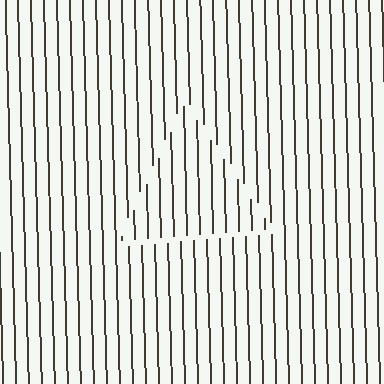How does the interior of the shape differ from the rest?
The interior of the shape contains the same grating, shifted by half a period — the contour is defined by the phase discontinuity where line-ends from the inner and outer gratings abut.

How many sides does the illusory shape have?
3 sides — the line-ends trace a triangle.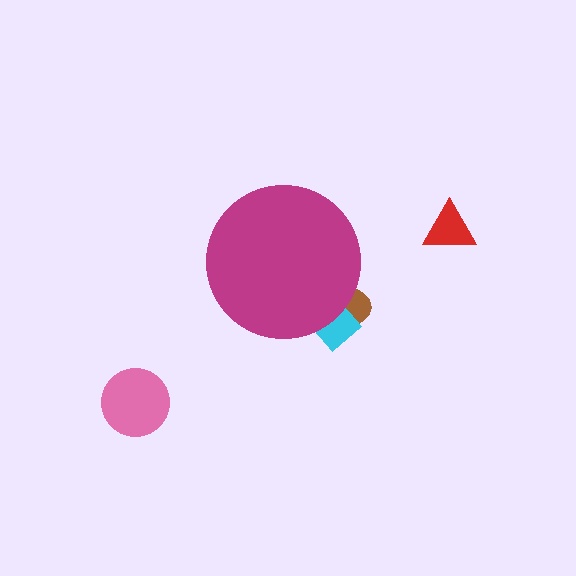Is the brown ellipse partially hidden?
Yes, the brown ellipse is partially hidden behind the magenta circle.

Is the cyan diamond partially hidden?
Yes, the cyan diamond is partially hidden behind the magenta circle.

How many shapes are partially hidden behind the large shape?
2 shapes are partially hidden.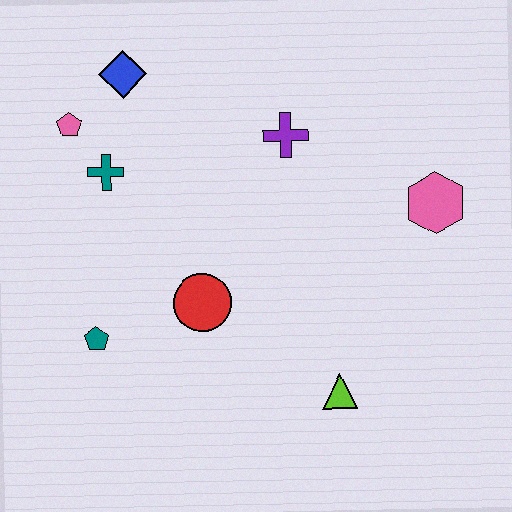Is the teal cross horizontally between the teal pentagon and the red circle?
Yes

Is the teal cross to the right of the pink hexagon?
No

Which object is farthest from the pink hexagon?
The pink pentagon is farthest from the pink hexagon.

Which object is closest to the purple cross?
The pink hexagon is closest to the purple cross.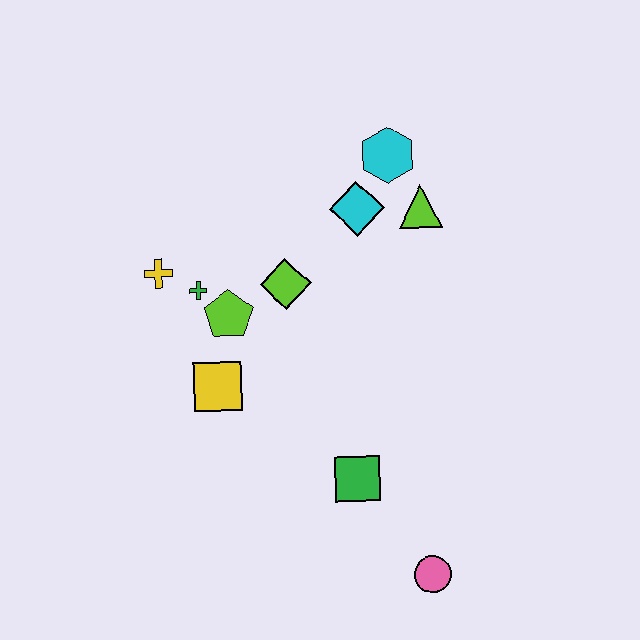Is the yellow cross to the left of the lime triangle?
Yes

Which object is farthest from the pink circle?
The cyan hexagon is farthest from the pink circle.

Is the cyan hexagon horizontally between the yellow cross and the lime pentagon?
No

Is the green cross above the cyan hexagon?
No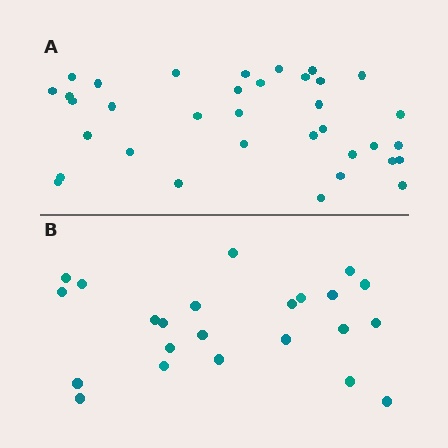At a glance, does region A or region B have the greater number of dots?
Region A (the top region) has more dots.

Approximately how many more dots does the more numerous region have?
Region A has roughly 12 or so more dots than region B.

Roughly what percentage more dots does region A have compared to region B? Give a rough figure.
About 50% more.